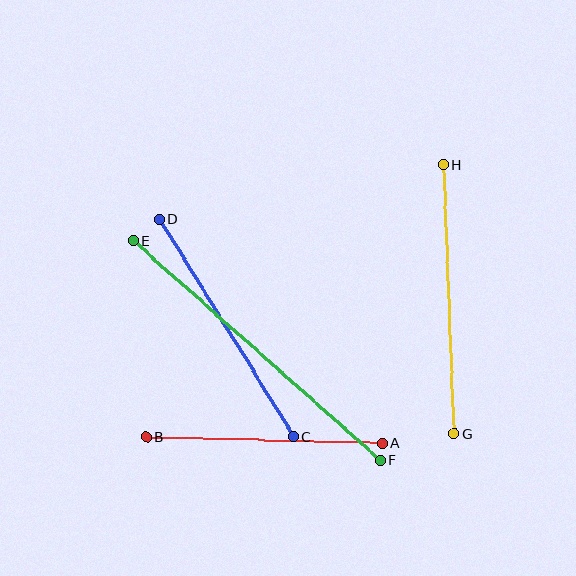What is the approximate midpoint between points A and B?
The midpoint is at approximately (264, 440) pixels.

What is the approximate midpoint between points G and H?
The midpoint is at approximately (449, 299) pixels.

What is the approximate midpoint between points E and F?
The midpoint is at approximately (257, 350) pixels.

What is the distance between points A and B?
The distance is approximately 236 pixels.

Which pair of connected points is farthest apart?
Points E and F are farthest apart.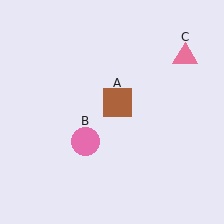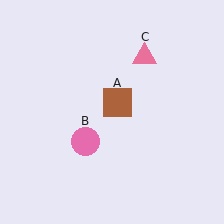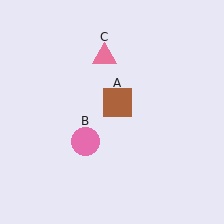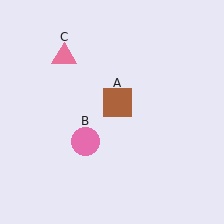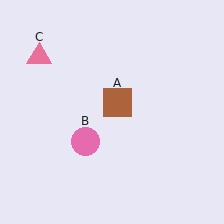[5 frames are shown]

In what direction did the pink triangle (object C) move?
The pink triangle (object C) moved left.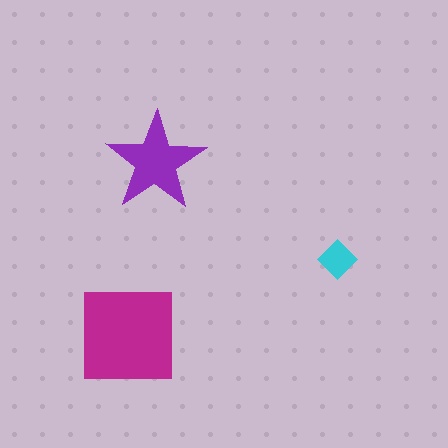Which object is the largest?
The magenta square.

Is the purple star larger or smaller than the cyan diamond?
Larger.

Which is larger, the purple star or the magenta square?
The magenta square.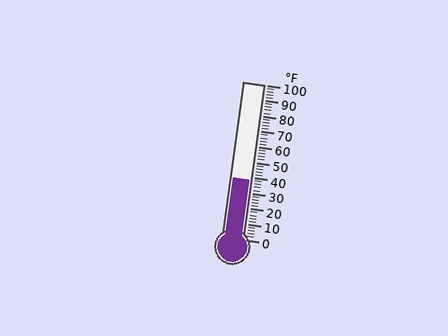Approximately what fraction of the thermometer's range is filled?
The thermometer is filled to approximately 40% of its range.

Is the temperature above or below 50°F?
The temperature is below 50°F.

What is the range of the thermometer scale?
The thermometer scale ranges from 0°F to 100°F.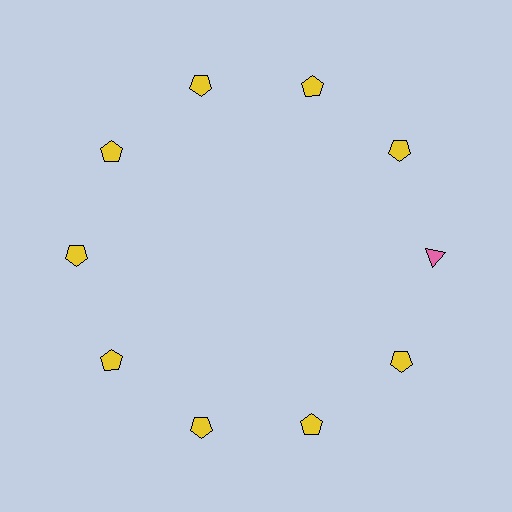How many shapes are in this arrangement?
There are 10 shapes arranged in a ring pattern.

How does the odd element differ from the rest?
It differs in both color (pink instead of yellow) and shape (triangle instead of pentagon).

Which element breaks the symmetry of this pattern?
The pink triangle at roughly the 3 o'clock position breaks the symmetry. All other shapes are yellow pentagons.